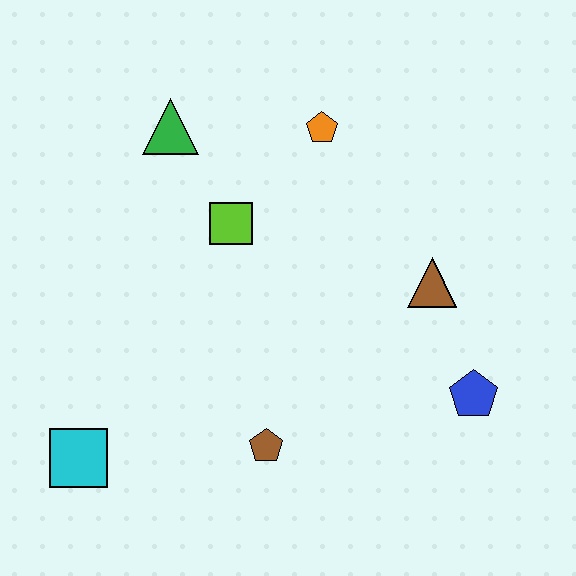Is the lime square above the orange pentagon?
No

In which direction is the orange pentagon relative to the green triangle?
The orange pentagon is to the right of the green triangle.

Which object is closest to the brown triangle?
The blue pentagon is closest to the brown triangle.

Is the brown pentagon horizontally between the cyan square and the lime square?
No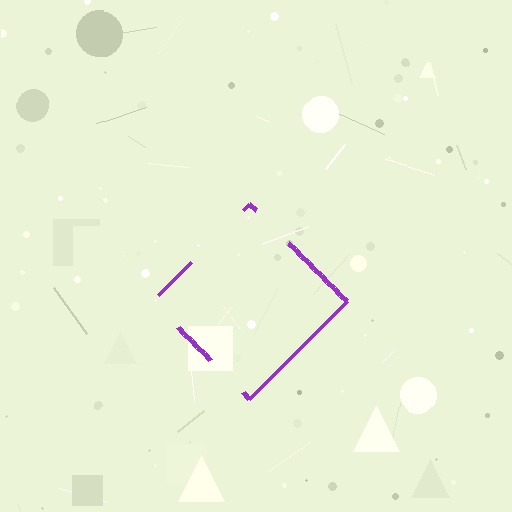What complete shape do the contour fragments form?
The contour fragments form a diamond.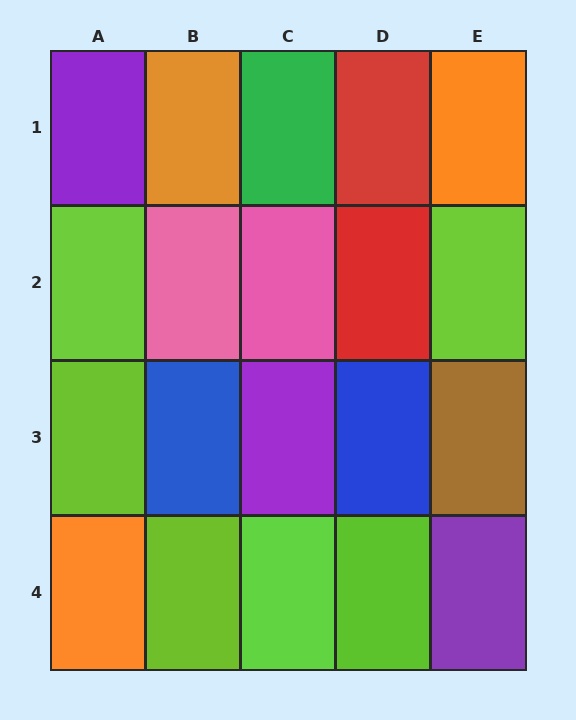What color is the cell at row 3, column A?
Lime.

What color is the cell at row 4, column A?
Orange.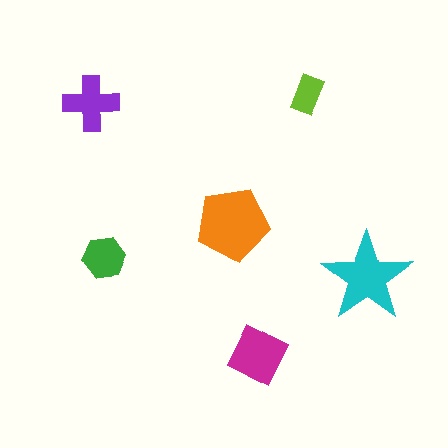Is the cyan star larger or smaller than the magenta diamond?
Larger.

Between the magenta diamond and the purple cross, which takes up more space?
The magenta diamond.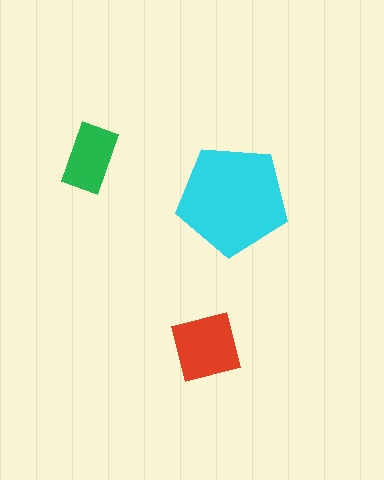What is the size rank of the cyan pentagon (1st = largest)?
1st.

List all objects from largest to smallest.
The cyan pentagon, the red square, the green rectangle.